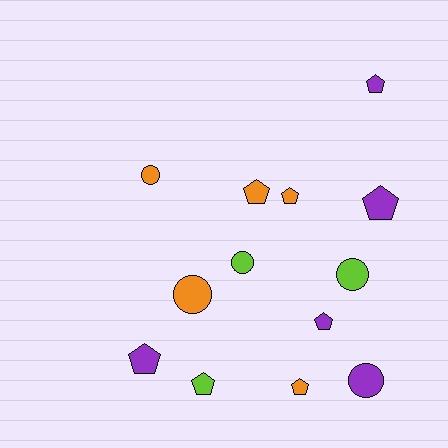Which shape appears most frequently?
Pentagon, with 8 objects.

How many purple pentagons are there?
There are 4 purple pentagons.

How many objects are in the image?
There are 13 objects.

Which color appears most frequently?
Purple, with 5 objects.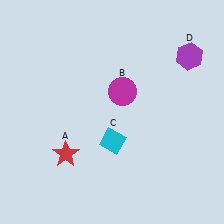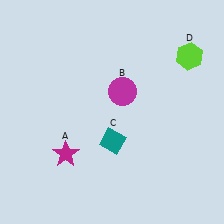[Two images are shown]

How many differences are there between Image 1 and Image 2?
There are 3 differences between the two images.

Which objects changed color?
A changed from red to magenta. C changed from cyan to teal. D changed from purple to lime.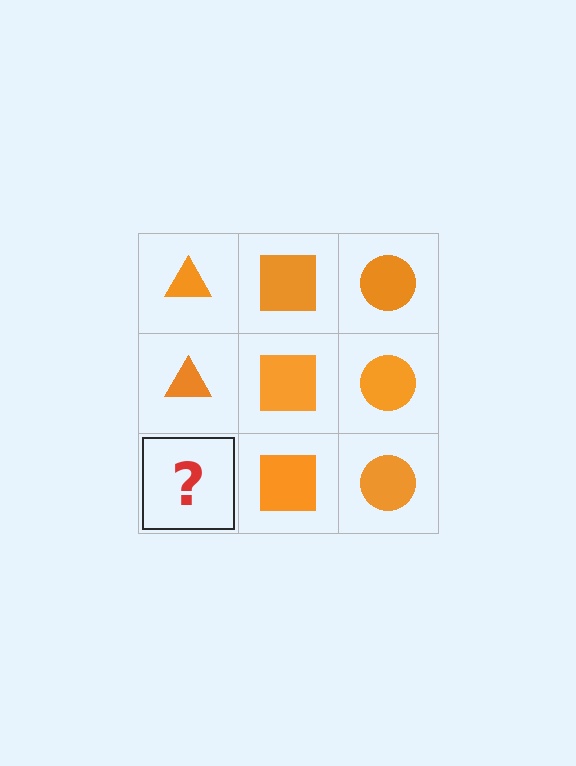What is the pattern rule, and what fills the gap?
The rule is that each column has a consistent shape. The gap should be filled with an orange triangle.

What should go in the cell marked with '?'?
The missing cell should contain an orange triangle.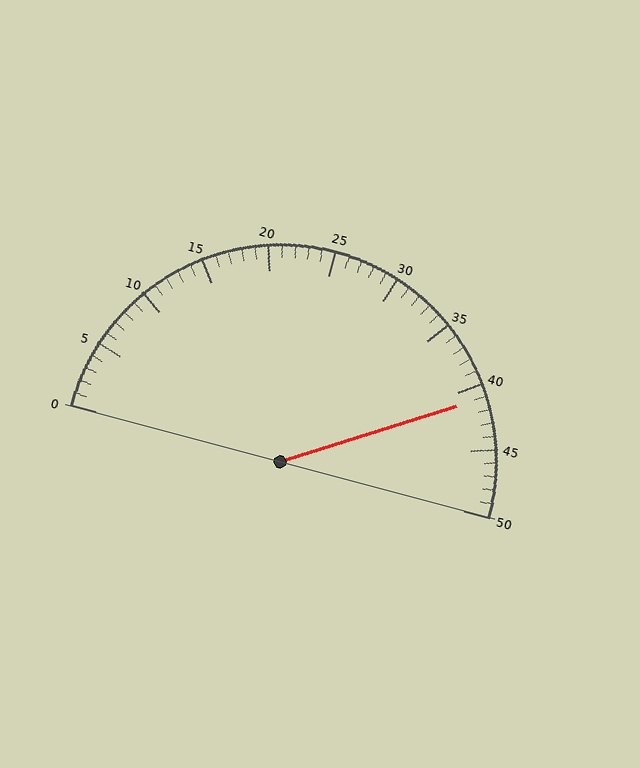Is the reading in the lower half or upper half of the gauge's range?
The reading is in the upper half of the range (0 to 50).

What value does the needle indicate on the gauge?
The needle indicates approximately 41.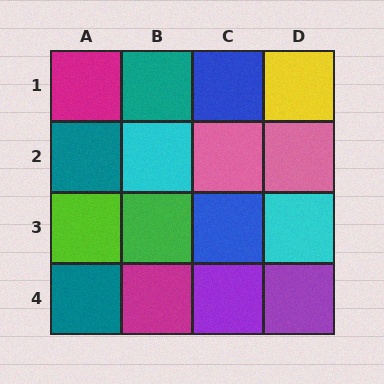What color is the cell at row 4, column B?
Magenta.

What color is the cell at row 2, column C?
Pink.